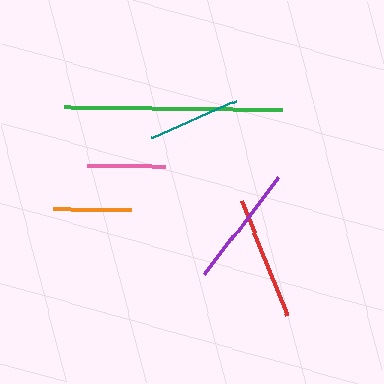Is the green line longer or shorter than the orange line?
The green line is longer than the orange line.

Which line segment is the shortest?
The orange line is the shortest at approximately 78 pixels.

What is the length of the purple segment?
The purple segment is approximately 122 pixels long.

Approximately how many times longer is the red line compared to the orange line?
The red line is approximately 1.6 times the length of the orange line.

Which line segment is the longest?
The green line is the longest at approximately 218 pixels.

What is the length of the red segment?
The red segment is approximately 124 pixels long.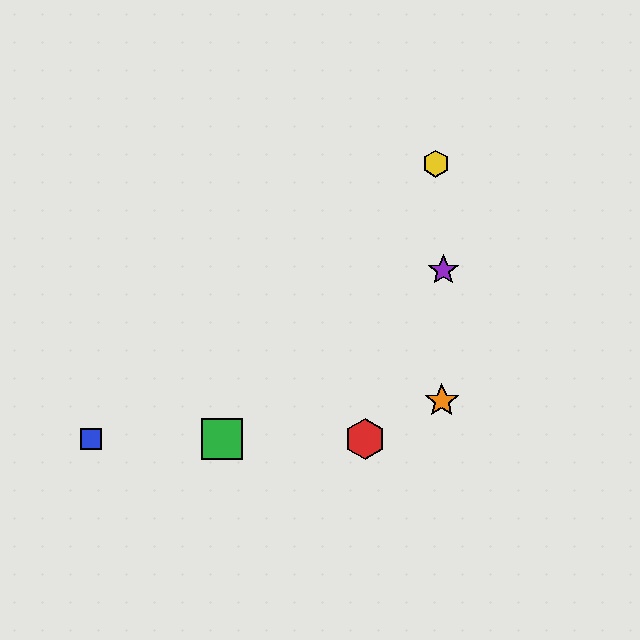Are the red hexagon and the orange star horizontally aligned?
No, the red hexagon is at y≈439 and the orange star is at y≈401.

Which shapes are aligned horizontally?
The red hexagon, the blue square, the green square are aligned horizontally.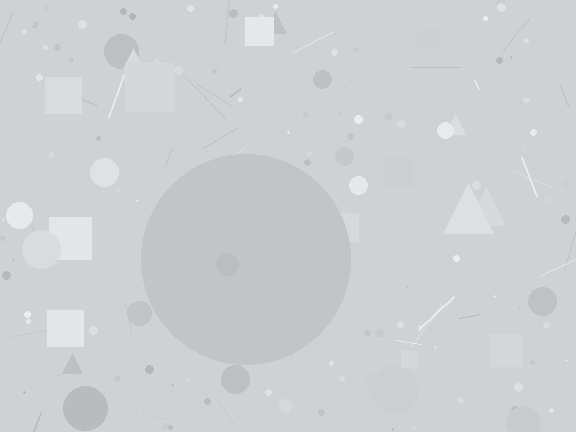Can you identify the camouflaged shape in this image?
The camouflaged shape is a circle.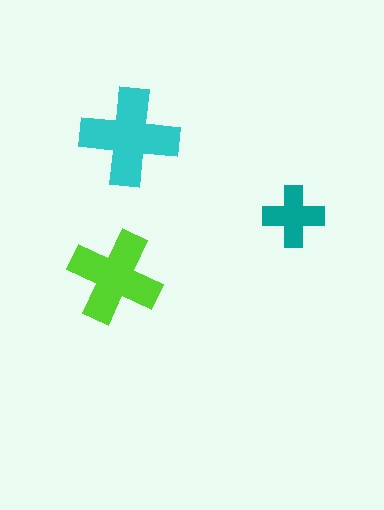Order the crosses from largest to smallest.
the cyan one, the lime one, the teal one.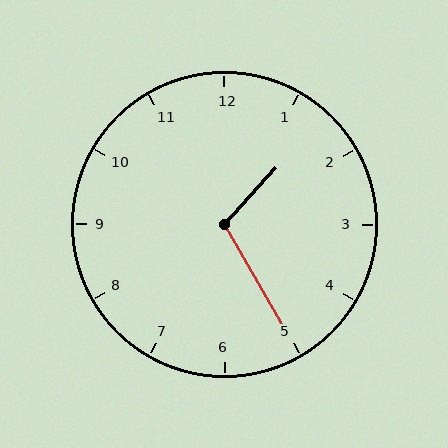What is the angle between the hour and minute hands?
Approximately 108 degrees.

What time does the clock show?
1:25.